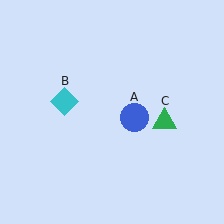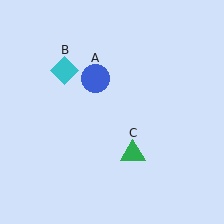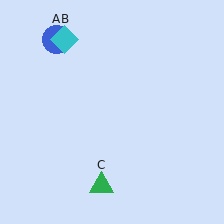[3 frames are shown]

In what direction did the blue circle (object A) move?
The blue circle (object A) moved up and to the left.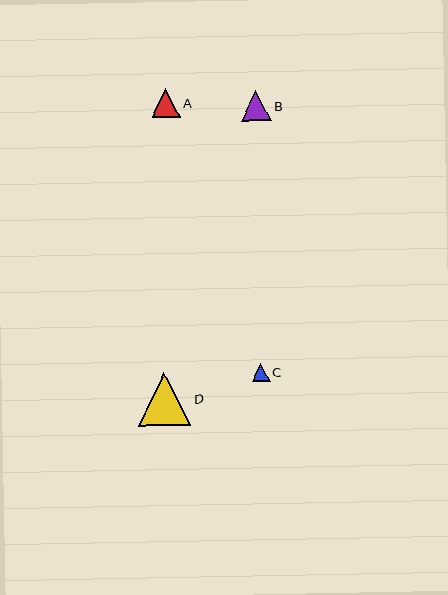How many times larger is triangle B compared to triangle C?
Triangle B is approximately 1.7 times the size of triangle C.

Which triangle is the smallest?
Triangle C is the smallest with a size of approximately 18 pixels.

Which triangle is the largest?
Triangle D is the largest with a size of approximately 53 pixels.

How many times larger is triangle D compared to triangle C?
Triangle D is approximately 2.9 times the size of triangle C.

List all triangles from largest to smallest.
From largest to smallest: D, B, A, C.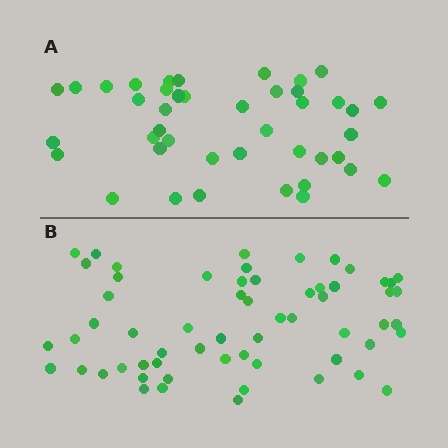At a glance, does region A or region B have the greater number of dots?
Region B (the bottom region) has more dots.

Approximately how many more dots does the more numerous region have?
Region B has approximately 20 more dots than region A.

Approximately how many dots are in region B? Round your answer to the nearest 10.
About 60 dots.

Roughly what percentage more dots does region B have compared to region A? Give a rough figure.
About 45% more.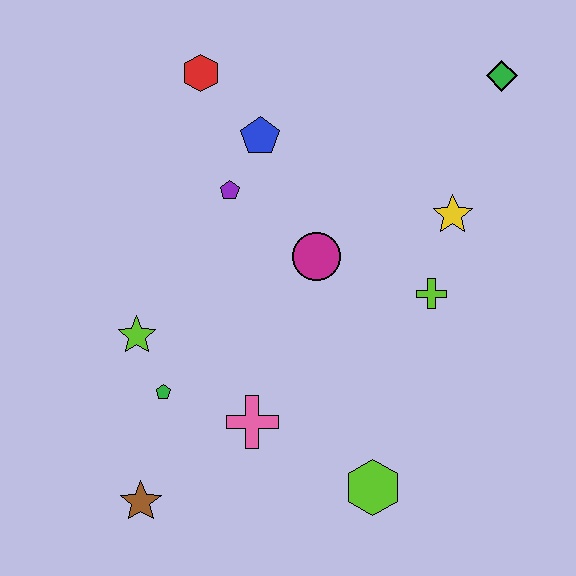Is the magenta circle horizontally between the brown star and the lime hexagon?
Yes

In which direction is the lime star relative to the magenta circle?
The lime star is to the left of the magenta circle.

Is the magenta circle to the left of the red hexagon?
No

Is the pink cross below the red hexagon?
Yes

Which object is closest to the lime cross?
The yellow star is closest to the lime cross.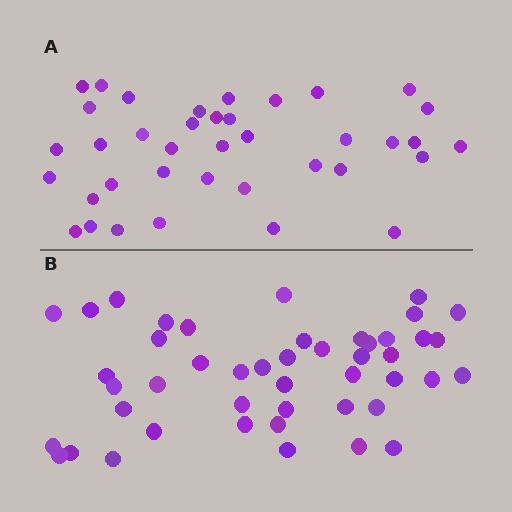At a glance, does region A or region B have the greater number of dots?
Region B (the bottom region) has more dots.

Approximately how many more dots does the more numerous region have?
Region B has roughly 8 or so more dots than region A.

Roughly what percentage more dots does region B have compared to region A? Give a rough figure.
About 20% more.